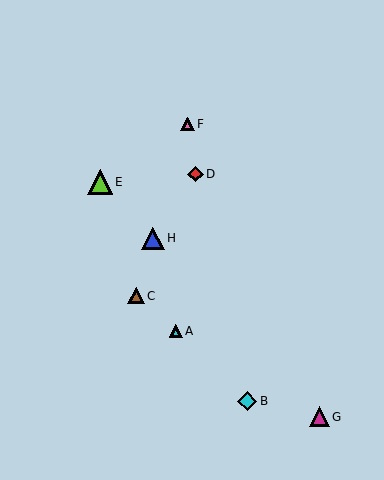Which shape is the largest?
The lime triangle (labeled E) is the largest.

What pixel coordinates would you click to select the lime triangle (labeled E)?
Click at (100, 182) to select the lime triangle E.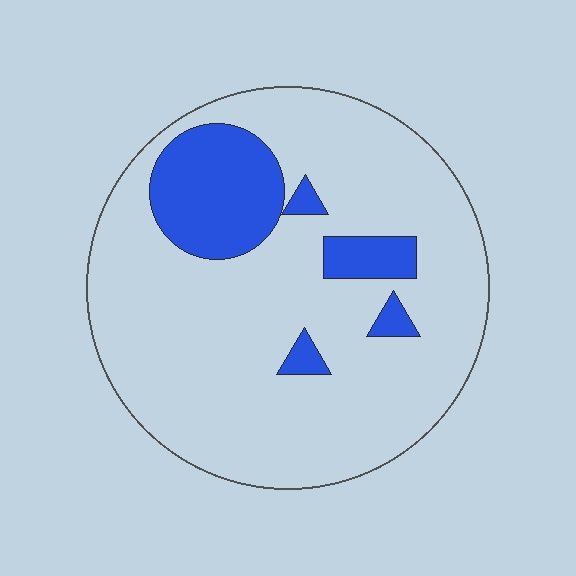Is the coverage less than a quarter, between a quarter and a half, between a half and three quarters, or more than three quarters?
Less than a quarter.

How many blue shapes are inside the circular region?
5.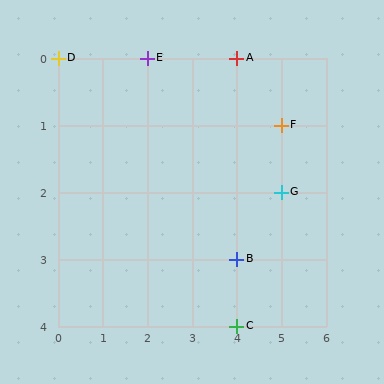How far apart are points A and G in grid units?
Points A and G are 1 column and 2 rows apart (about 2.2 grid units diagonally).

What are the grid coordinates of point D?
Point D is at grid coordinates (0, 0).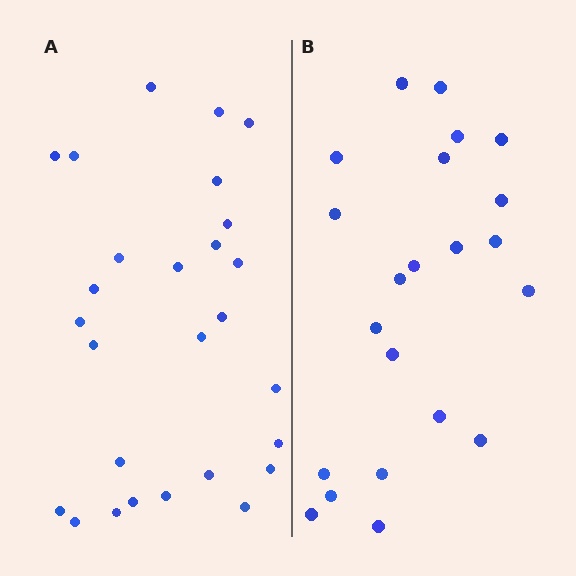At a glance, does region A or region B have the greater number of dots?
Region A (the left region) has more dots.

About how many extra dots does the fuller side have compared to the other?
Region A has about 5 more dots than region B.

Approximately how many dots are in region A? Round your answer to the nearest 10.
About 30 dots. (The exact count is 27, which rounds to 30.)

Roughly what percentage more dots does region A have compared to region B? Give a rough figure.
About 25% more.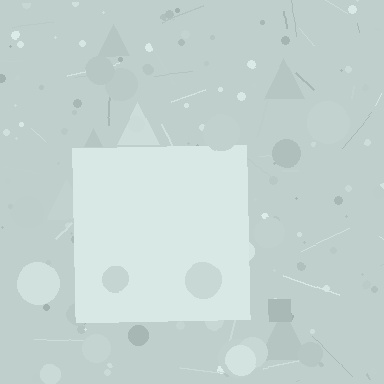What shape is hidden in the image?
A square is hidden in the image.